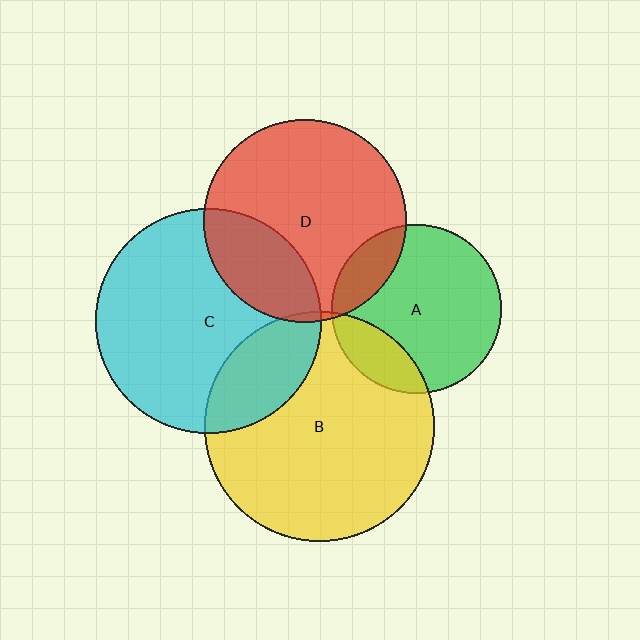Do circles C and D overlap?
Yes.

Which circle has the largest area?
Circle B (yellow).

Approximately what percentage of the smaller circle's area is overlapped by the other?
Approximately 25%.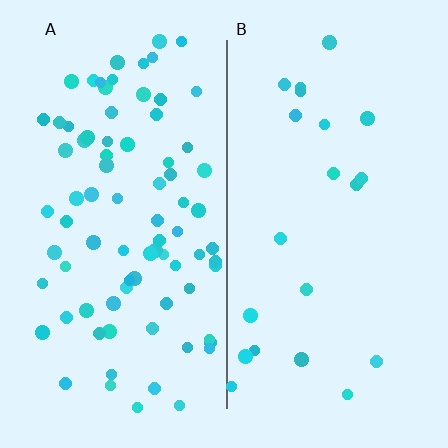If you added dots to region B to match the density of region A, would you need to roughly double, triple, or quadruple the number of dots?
Approximately quadruple.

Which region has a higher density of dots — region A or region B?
A (the left).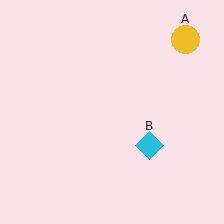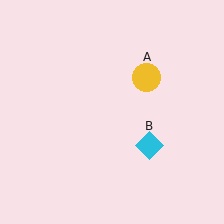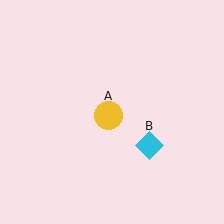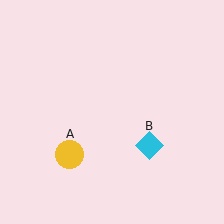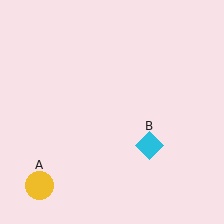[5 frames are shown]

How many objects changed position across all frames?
1 object changed position: yellow circle (object A).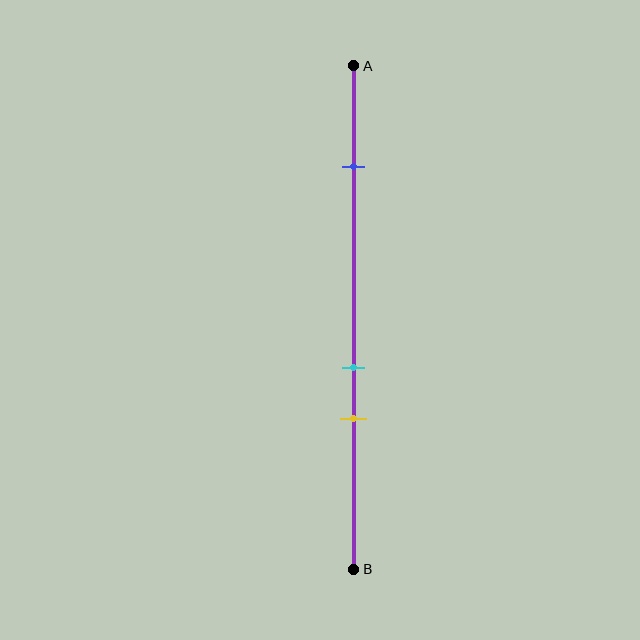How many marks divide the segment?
There are 3 marks dividing the segment.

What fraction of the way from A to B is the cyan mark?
The cyan mark is approximately 60% (0.6) of the way from A to B.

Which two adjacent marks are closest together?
The cyan and yellow marks are the closest adjacent pair.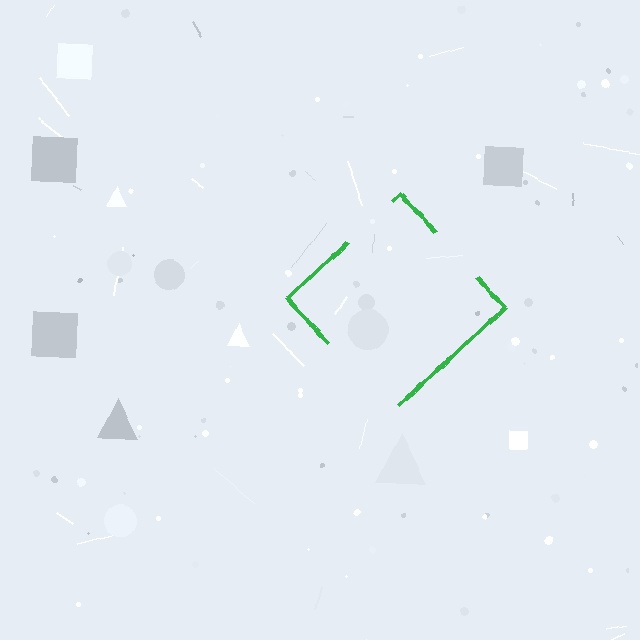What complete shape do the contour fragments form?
The contour fragments form a diamond.